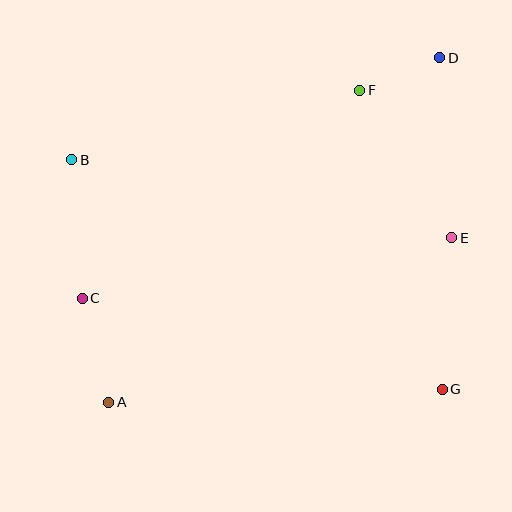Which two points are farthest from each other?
Points A and D are farthest from each other.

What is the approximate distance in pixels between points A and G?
The distance between A and G is approximately 334 pixels.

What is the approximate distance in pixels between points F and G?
The distance between F and G is approximately 310 pixels.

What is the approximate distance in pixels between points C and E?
The distance between C and E is approximately 374 pixels.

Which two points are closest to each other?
Points D and F are closest to each other.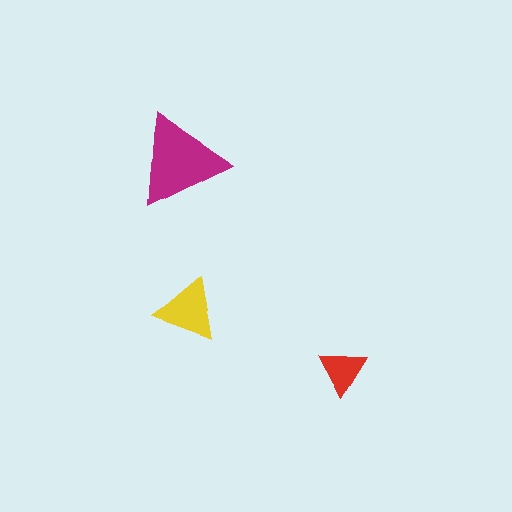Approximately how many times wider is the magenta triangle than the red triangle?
About 2 times wider.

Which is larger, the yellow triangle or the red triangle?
The yellow one.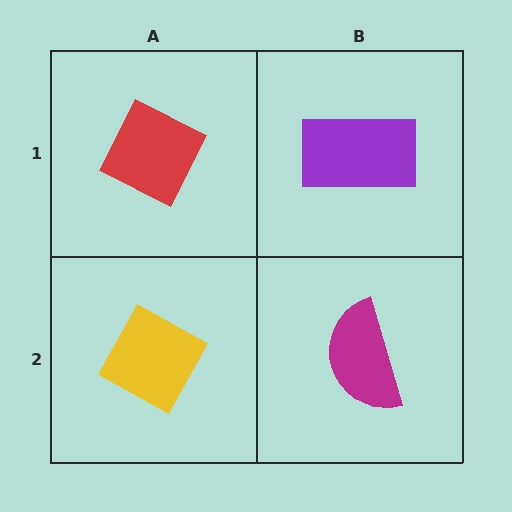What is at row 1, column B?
A purple rectangle.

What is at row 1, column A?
A red diamond.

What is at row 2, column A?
A yellow diamond.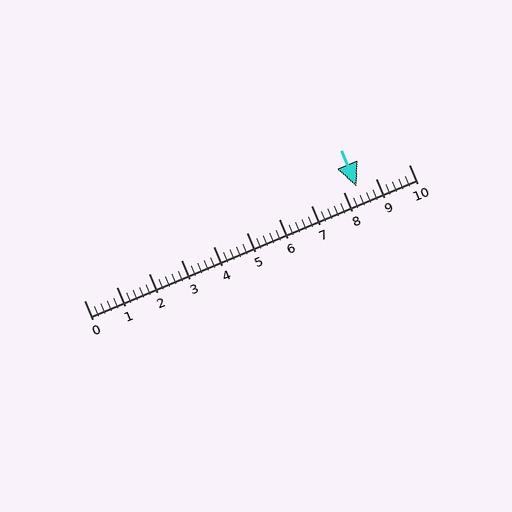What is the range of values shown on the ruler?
The ruler shows values from 0 to 10.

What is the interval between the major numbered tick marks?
The major tick marks are spaced 1 units apart.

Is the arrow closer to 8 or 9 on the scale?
The arrow is closer to 8.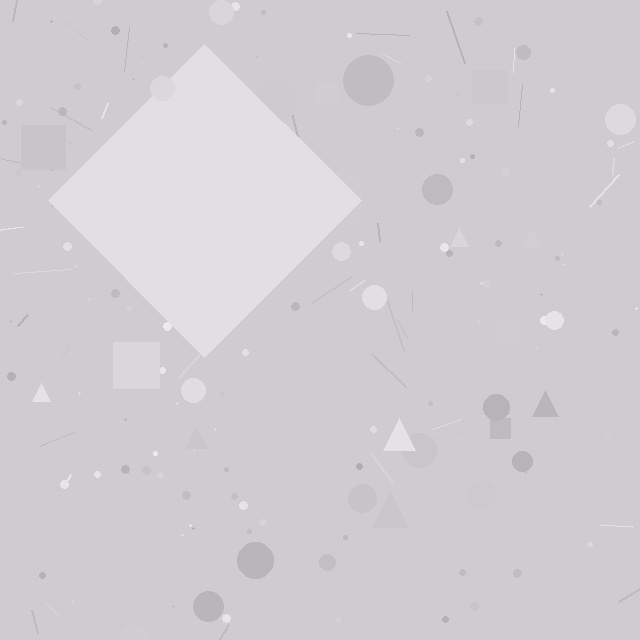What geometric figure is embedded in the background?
A diamond is embedded in the background.